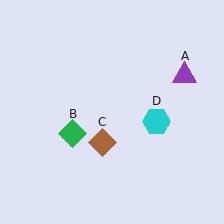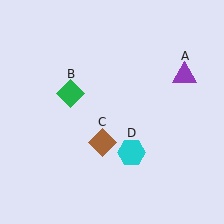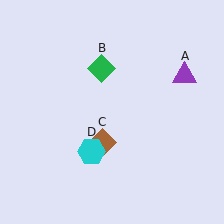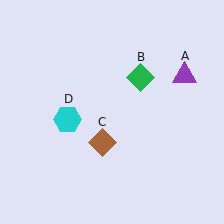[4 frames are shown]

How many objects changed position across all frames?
2 objects changed position: green diamond (object B), cyan hexagon (object D).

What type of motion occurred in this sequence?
The green diamond (object B), cyan hexagon (object D) rotated clockwise around the center of the scene.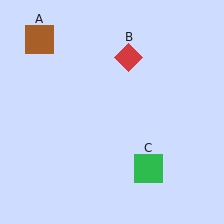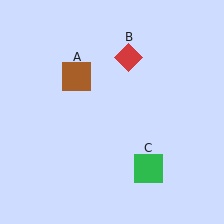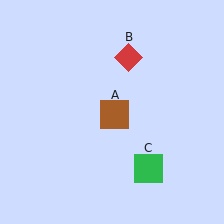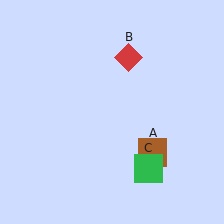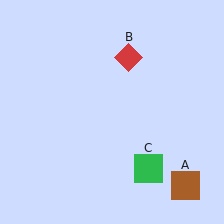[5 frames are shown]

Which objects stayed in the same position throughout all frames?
Red diamond (object B) and green square (object C) remained stationary.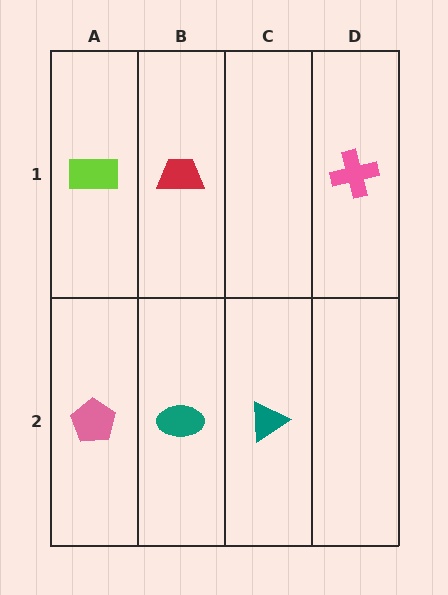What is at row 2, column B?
A teal ellipse.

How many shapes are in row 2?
3 shapes.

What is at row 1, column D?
A pink cross.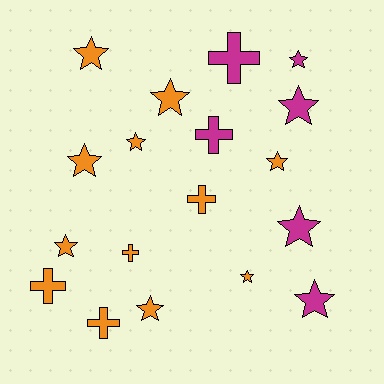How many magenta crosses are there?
There are 2 magenta crosses.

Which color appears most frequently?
Orange, with 12 objects.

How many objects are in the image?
There are 18 objects.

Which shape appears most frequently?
Star, with 12 objects.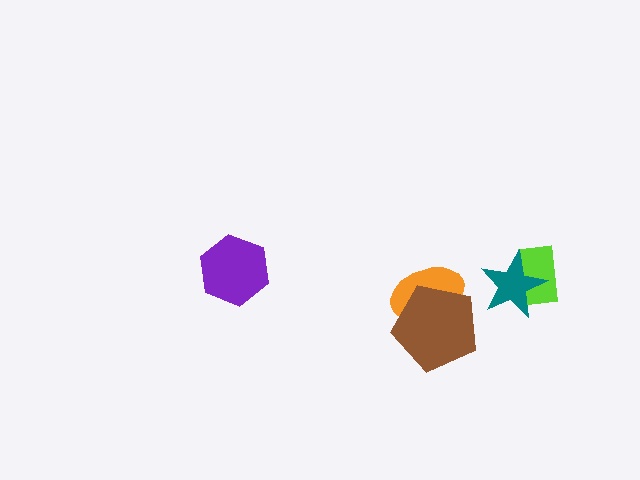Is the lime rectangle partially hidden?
Yes, it is partially covered by another shape.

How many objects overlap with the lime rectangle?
1 object overlaps with the lime rectangle.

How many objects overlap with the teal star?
1 object overlaps with the teal star.